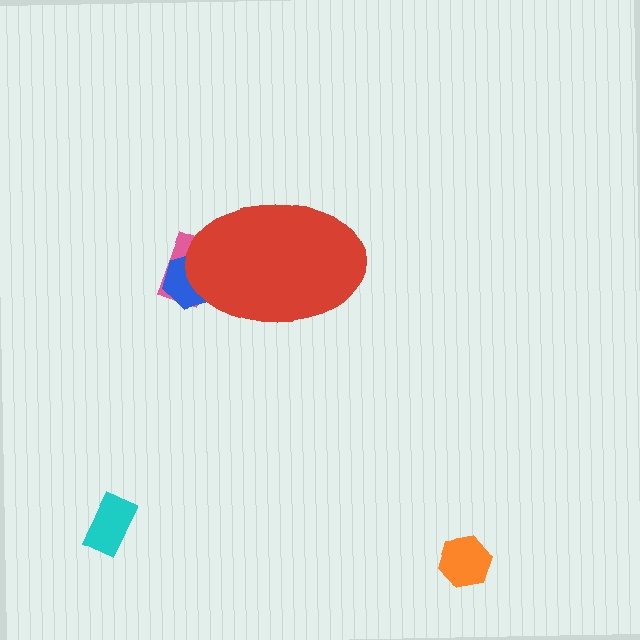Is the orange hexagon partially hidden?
No, the orange hexagon is fully visible.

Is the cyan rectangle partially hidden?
No, the cyan rectangle is fully visible.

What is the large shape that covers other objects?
A red ellipse.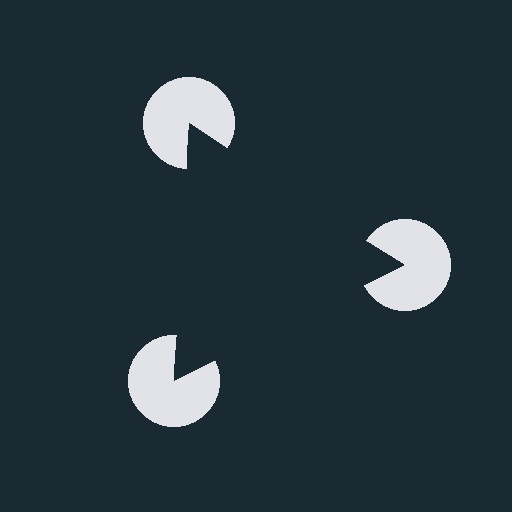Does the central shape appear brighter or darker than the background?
It typically appears slightly darker than the background, even though no actual brightness change is drawn.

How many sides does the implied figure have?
3 sides.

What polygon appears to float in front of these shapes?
An illusory triangle — its edges are inferred from the aligned wedge cuts in the pac-man discs, not physically drawn.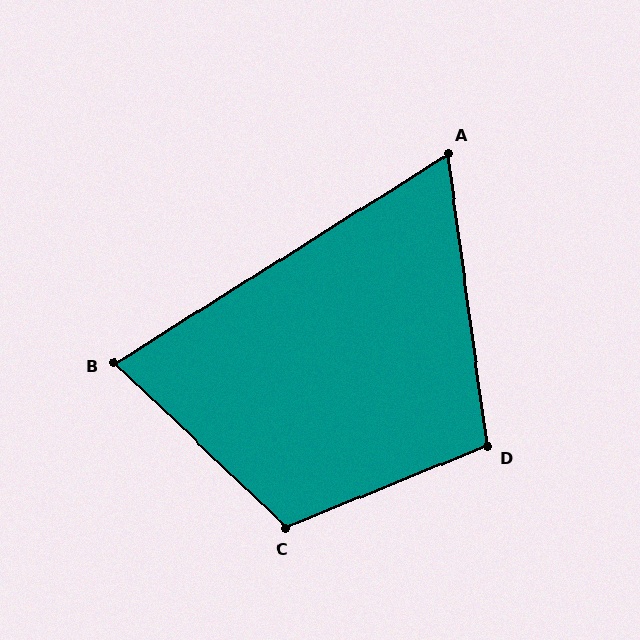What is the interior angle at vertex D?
Approximately 104 degrees (obtuse).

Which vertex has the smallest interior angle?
A, at approximately 66 degrees.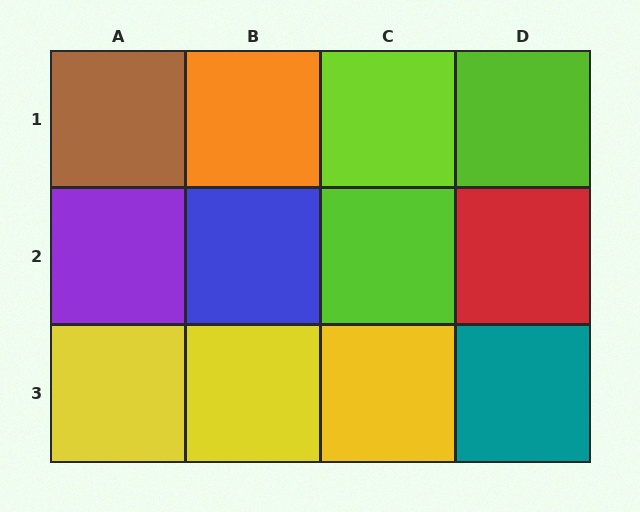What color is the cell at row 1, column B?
Orange.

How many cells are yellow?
3 cells are yellow.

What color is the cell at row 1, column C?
Lime.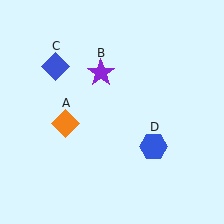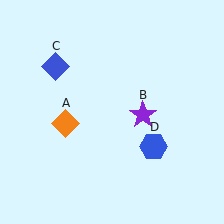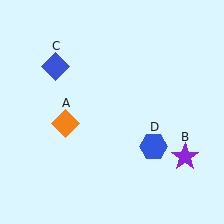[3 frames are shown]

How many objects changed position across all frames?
1 object changed position: purple star (object B).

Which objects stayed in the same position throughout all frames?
Orange diamond (object A) and blue diamond (object C) and blue hexagon (object D) remained stationary.